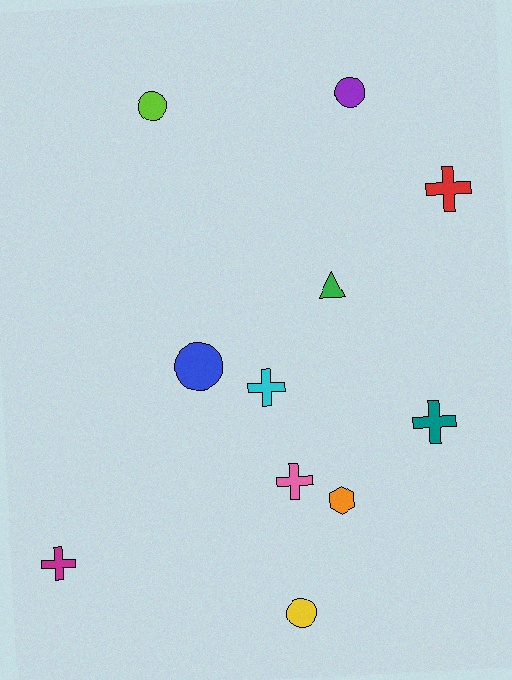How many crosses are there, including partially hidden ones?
There are 5 crosses.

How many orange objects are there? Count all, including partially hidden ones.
There is 1 orange object.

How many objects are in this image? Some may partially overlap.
There are 11 objects.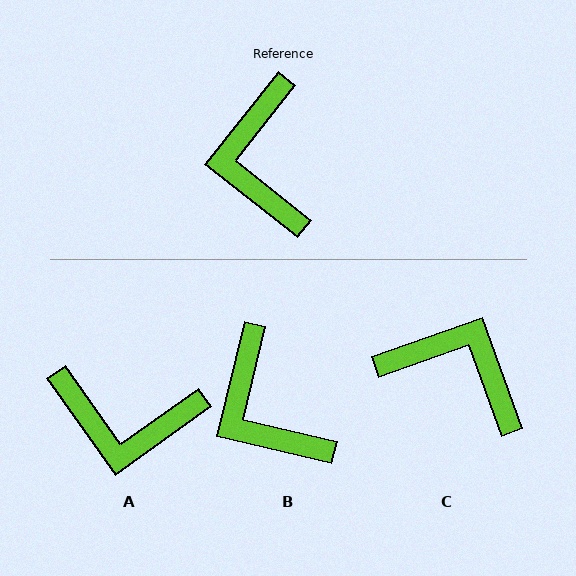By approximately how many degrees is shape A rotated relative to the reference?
Approximately 74 degrees counter-clockwise.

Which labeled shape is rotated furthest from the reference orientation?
C, about 122 degrees away.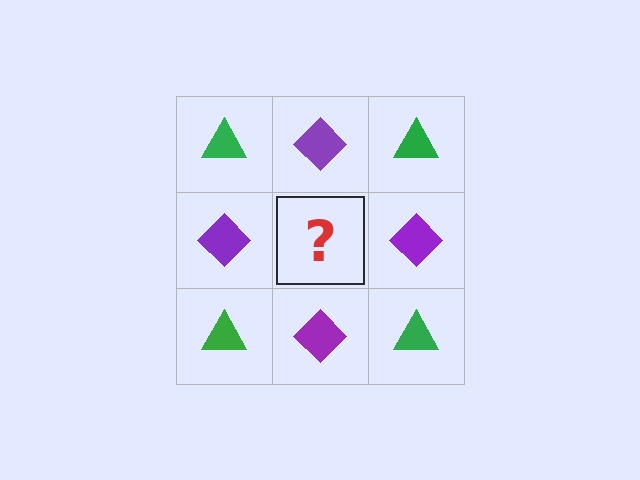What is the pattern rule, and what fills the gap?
The rule is that it alternates green triangle and purple diamond in a checkerboard pattern. The gap should be filled with a green triangle.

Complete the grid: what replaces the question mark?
The question mark should be replaced with a green triangle.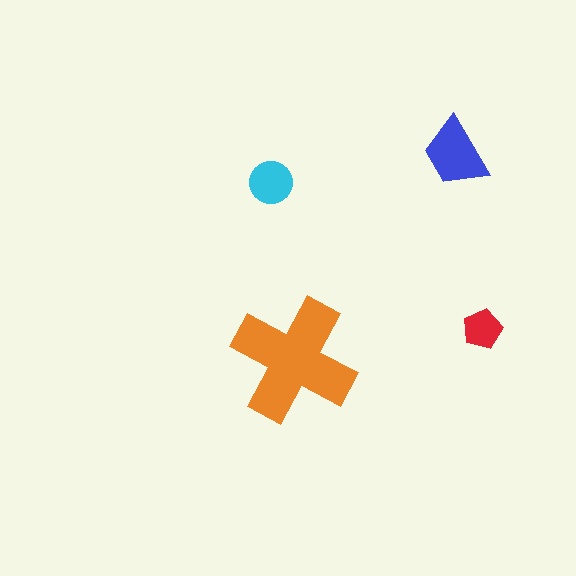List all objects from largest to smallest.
The orange cross, the blue trapezoid, the cyan circle, the red pentagon.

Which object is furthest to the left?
The cyan circle is leftmost.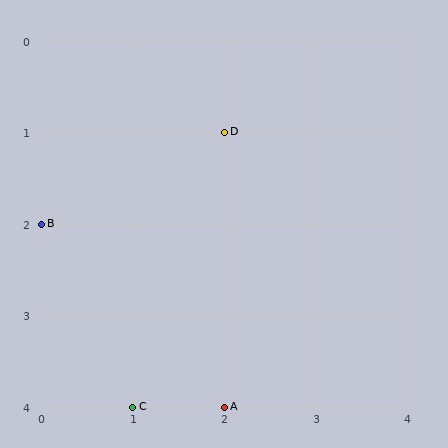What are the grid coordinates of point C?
Point C is at grid coordinates (1, 4).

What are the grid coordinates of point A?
Point A is at grid coordinates (2, 4).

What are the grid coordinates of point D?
Point D is at grid coordinates (2, 1).